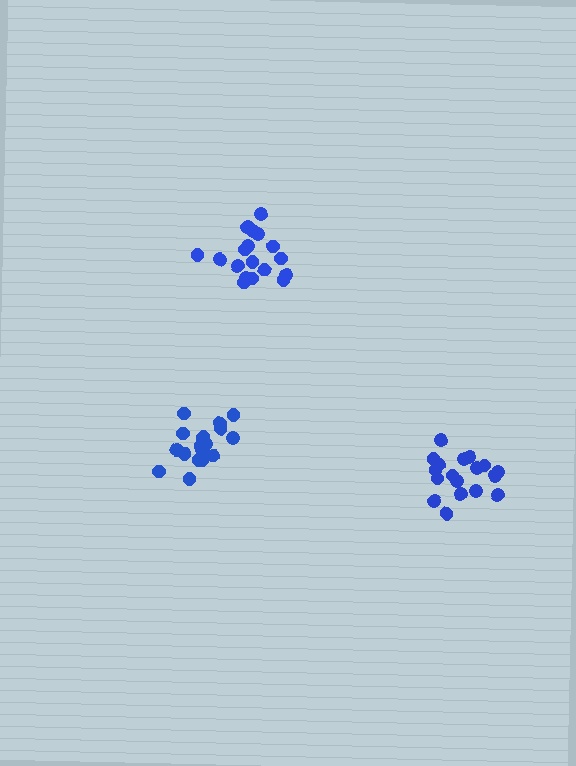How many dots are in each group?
Group 1: 18 dots, Group 2: 18 dots, Group 3: 18 dots (54 total).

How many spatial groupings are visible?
There are 3 spatial groupings.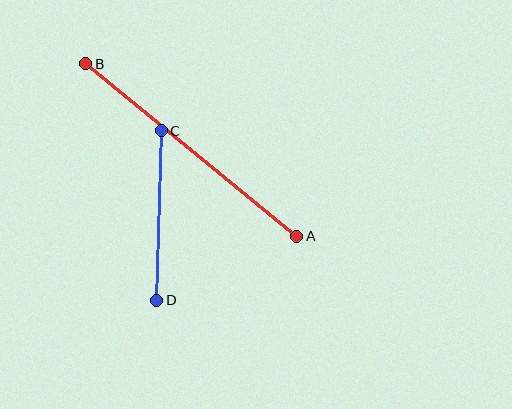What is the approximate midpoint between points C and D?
The midpoint is at approximately (159, 215) pixels.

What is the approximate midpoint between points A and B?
The midpoint is at approximately (191, 150) pixels.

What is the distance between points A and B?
The distance is approximately 273 pixels.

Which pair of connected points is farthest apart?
Points A and B are farthest apart.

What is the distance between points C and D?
The distance is approximately 169 pixels.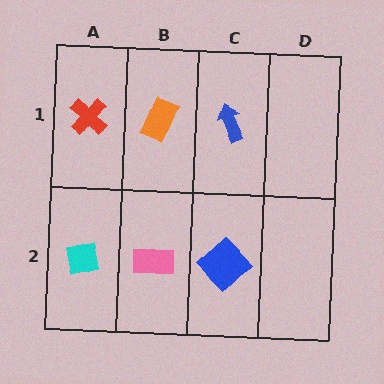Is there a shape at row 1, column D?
No, that cell is empty.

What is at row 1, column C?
A blue arrow.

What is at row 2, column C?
A blue diamond.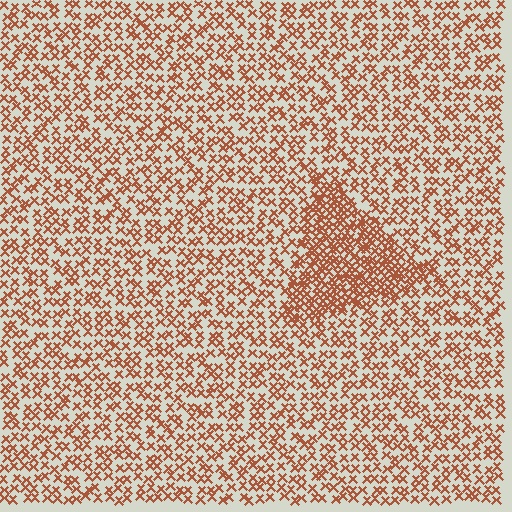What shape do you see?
I see a triangle.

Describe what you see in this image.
The image contains small brown elements arranged at two different densities. A triangle-shaped region is visible where the elements are more densely packed than the surrounding area.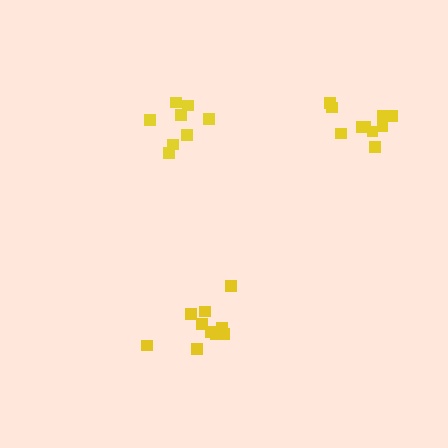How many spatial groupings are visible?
There are 3 spatial groupings.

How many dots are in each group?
Group 1: 10 dots, Group 2: 10 dots, Group 3: 8 dots (28 total).